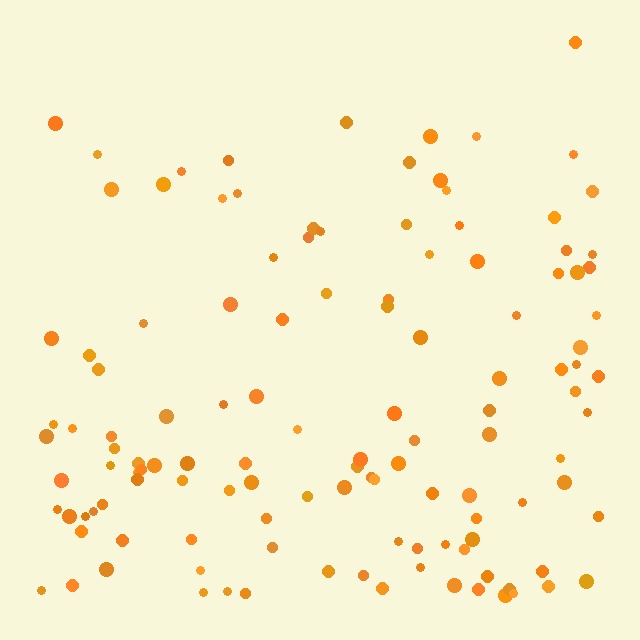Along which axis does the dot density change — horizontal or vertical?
Vertical.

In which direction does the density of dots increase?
From top to bottom, with the bottom side densest.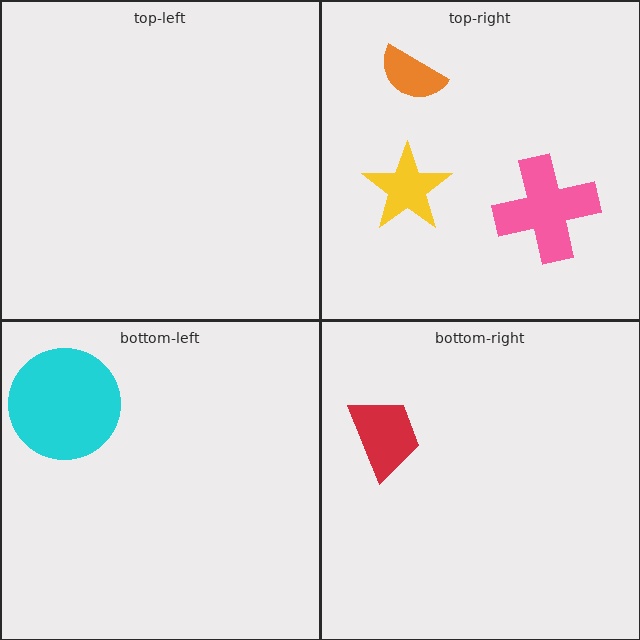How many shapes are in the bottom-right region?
1.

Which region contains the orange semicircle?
The top-right region.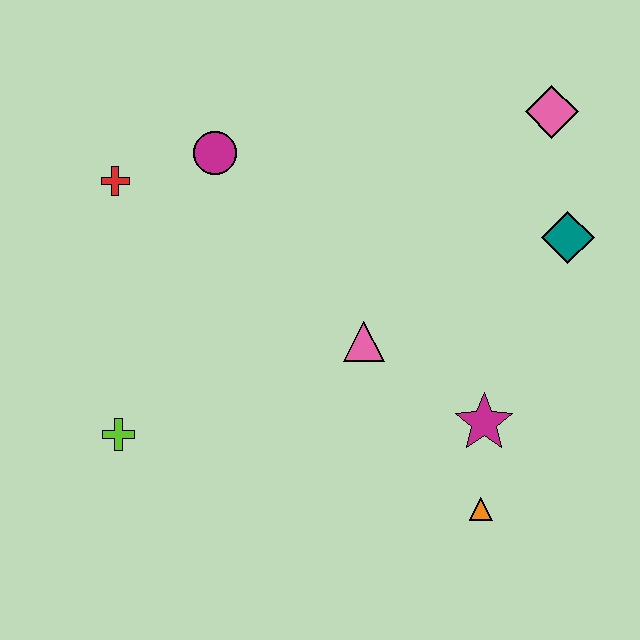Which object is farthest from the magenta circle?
The orange triangle is farthest from the magenta circle.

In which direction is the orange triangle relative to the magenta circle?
The orange triangle is below the magenta circle.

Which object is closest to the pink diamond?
The teal diamond is closest to the pink diamond.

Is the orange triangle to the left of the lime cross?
No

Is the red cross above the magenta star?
Yes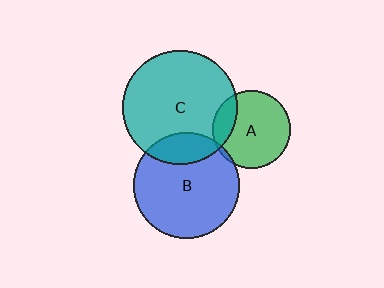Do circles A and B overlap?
Yes.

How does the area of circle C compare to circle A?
Approximately 2.2 times.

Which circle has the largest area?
Circle C (teal).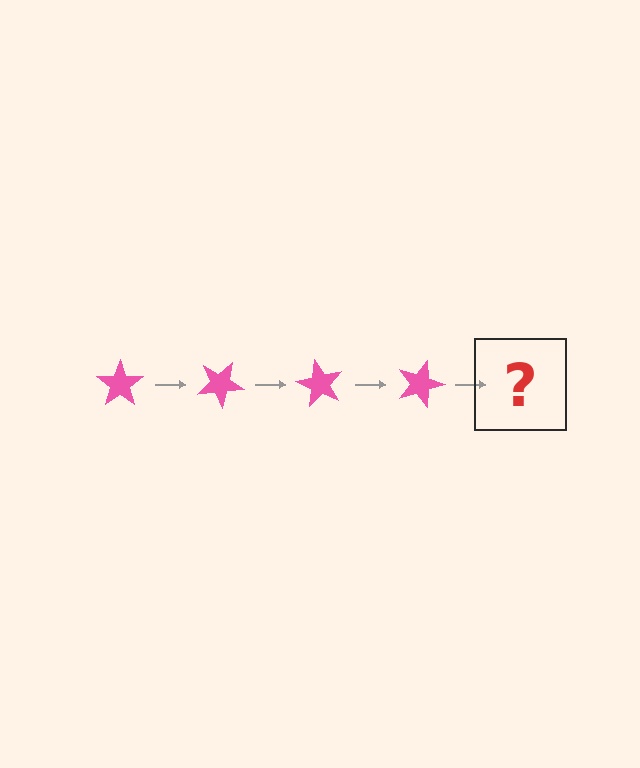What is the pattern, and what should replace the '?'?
The pattern is that the star rotates 30 degrees each step. The '?' should be a pink star rotated 120 degrees.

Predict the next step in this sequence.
The next step is a pink star rotated 120 degrees.